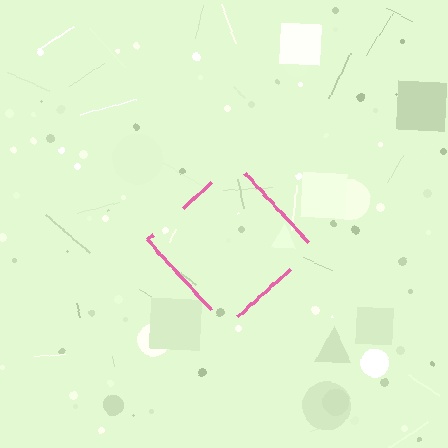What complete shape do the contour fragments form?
The contour fragments form a diamond.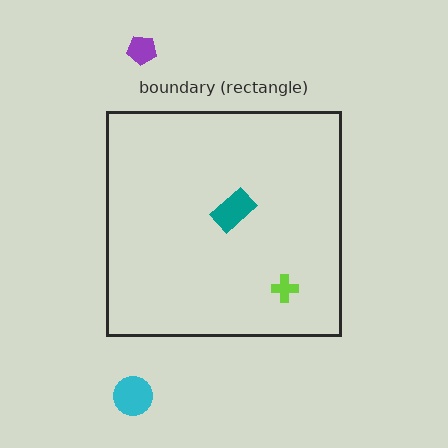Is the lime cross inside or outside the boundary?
Inside.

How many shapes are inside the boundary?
2 inside, 2 outside.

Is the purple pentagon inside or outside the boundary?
Outside.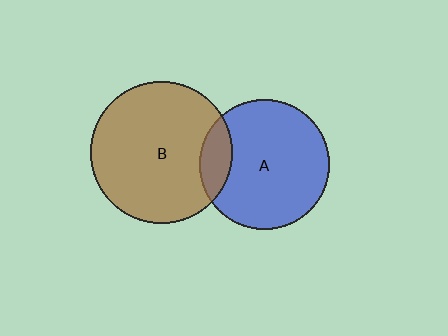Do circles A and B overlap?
Yes.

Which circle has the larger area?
Circle B (brown).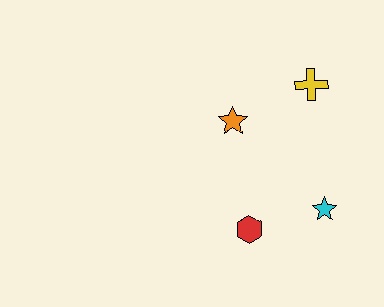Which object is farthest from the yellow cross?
The red hexagon is farthest from the yellow cross.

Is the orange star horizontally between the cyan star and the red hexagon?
No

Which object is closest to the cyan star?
The red hexagon is closest to the cyan star.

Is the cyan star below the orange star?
Yes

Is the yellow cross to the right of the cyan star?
No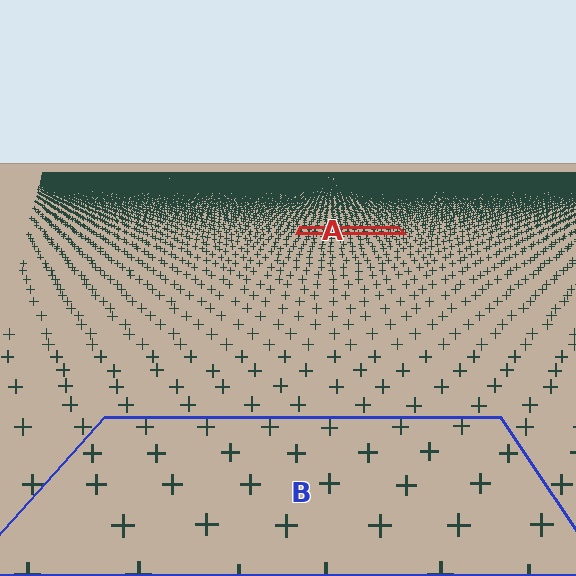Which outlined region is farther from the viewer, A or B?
Region A is farther from the viewer — the texture elements inside it appear smaller and more densely packed.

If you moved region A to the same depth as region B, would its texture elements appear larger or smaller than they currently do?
They would appear larger. At a closer depth, the same texture elements are projected at a bigger on-screen size.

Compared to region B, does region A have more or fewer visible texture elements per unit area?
Region A has more texture elements per unit area — they are packed more densely because it is farther away.